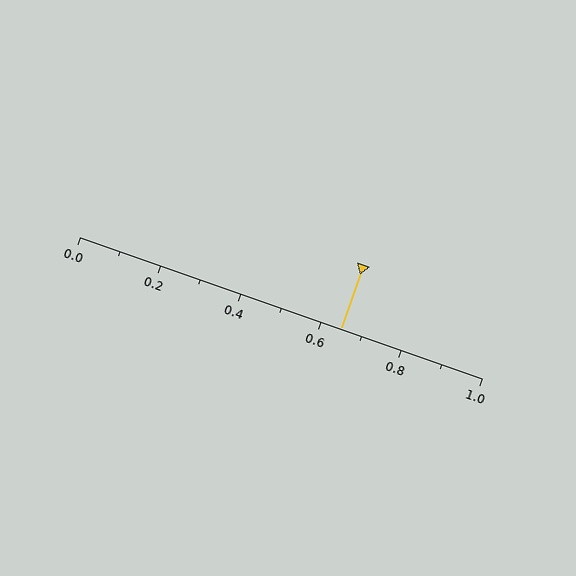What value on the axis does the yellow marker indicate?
The marker indicates approximately 0.65.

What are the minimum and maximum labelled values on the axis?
The axis runs from 0.0 to 1.0.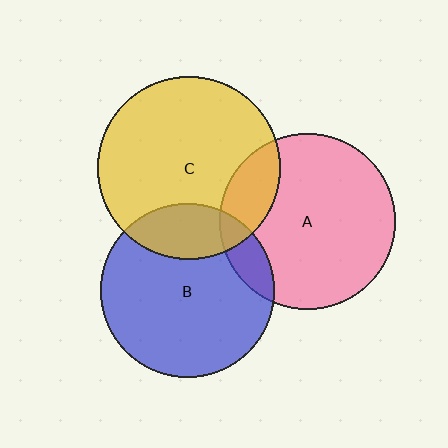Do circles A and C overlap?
Yes.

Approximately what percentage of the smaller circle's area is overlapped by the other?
Approximately 20%.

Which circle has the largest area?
Circle C (yellow).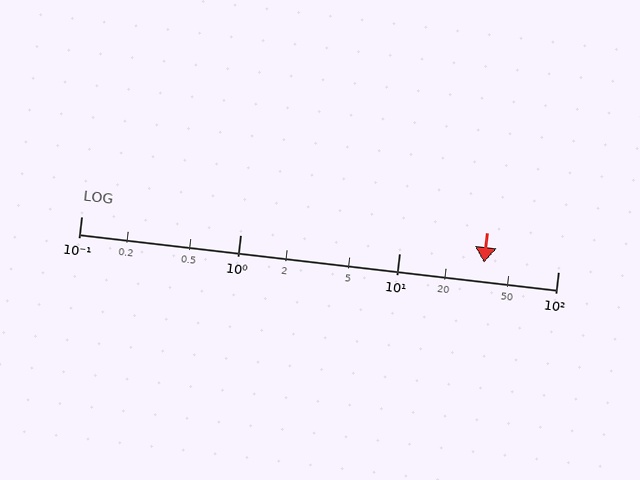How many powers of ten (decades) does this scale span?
The scale spans 3 decades, from 0.1 to 100.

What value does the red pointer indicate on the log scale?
The pointer indicates approximately 34.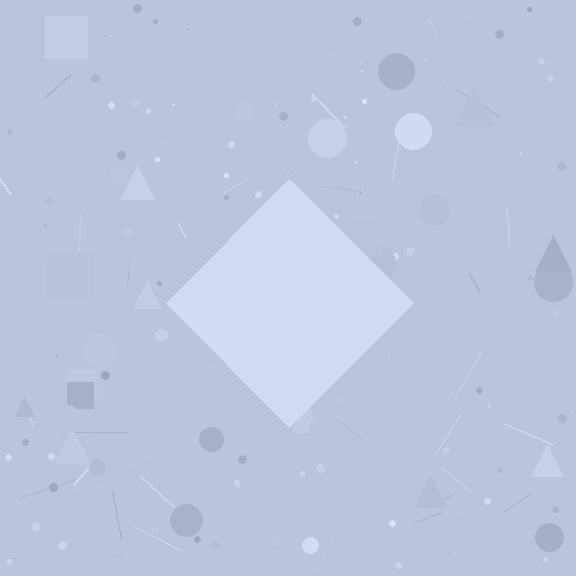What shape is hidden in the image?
A diamond is hidden in the image.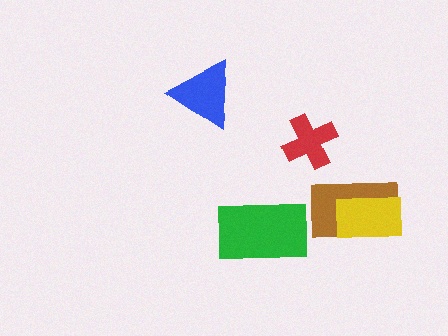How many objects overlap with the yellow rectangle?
1 object overlaps with the yellow rectangle.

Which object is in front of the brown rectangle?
The yellow rectangle is in front of the brown rectangle.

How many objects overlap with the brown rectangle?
1 object overlaps with the brown rectangle.